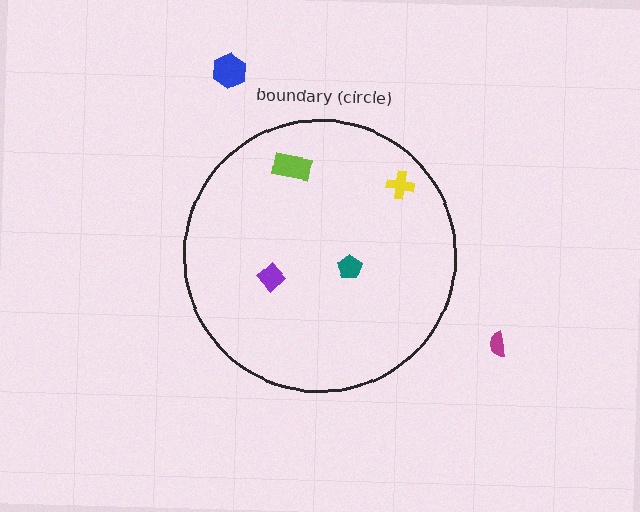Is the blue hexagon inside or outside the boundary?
Outside.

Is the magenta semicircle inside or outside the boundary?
Outside.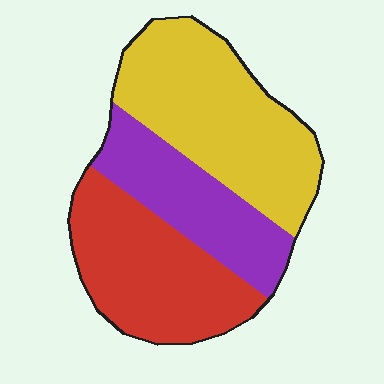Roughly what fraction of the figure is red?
Red takes up about one third (1/3) of the figure.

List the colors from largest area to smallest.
From largest to smallest: yellow, red, purple.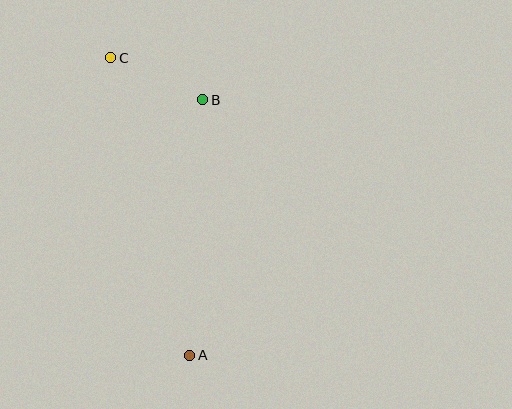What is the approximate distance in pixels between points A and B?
The distance between A and B is approximately 256 pixels.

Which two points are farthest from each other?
Points A and C are farthest from each other.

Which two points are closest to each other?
Points B and C are closest to each other.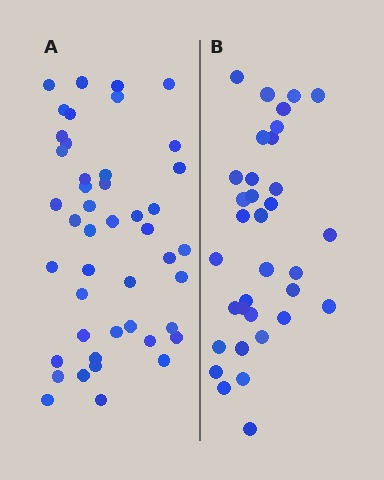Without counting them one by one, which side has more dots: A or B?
Region A (the left region) has more dots.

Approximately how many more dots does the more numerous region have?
Region A has roughly 12 or so more dots than region B.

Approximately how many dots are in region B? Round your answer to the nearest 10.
About 30 dots. (The exact count is 34, which rounds to 30.)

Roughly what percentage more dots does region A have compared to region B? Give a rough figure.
About 30% more.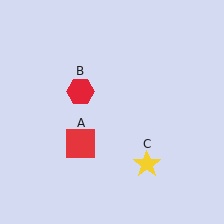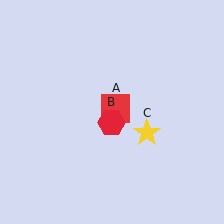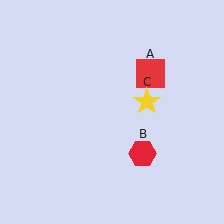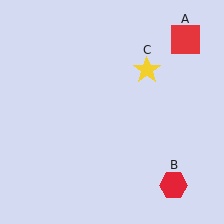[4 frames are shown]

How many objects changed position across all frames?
3 objects changed position: red square (object A), red hexagon (object B), yellow star (object C).